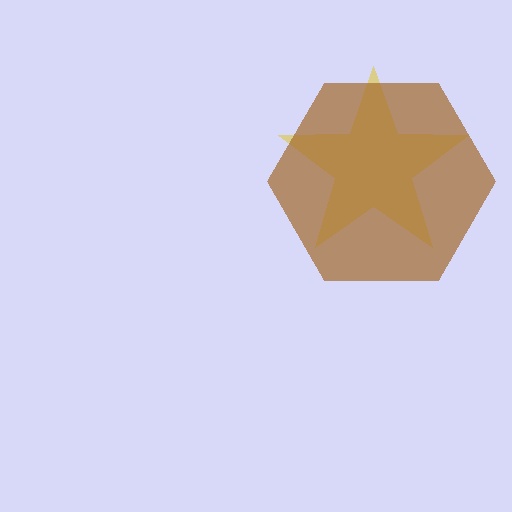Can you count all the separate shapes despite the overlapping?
Yes, there are 2 separate shapes.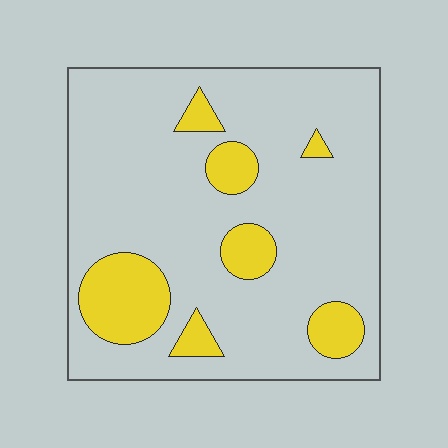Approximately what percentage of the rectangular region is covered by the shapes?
Approximately 20%.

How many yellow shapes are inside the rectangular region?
7.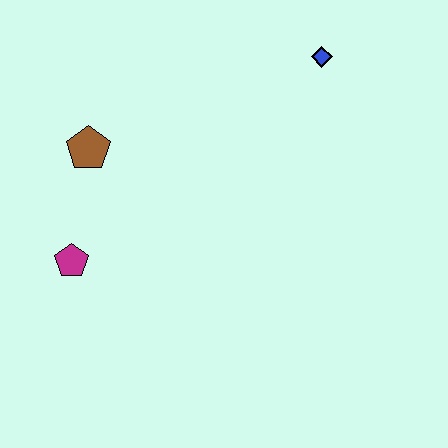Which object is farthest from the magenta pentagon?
The blue diamond is farthest from the magenta pentagon.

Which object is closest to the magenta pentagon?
The brown pentagon is closest to the magenta pentagon.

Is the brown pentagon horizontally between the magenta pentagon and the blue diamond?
Yes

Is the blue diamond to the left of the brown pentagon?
No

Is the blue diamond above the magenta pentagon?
Yes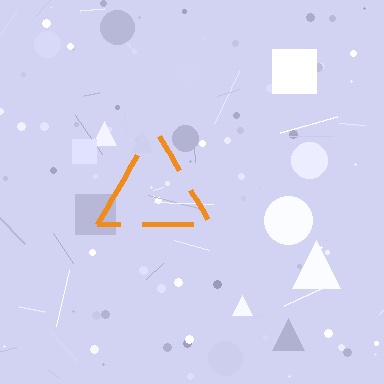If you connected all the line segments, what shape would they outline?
They would outline a triangle.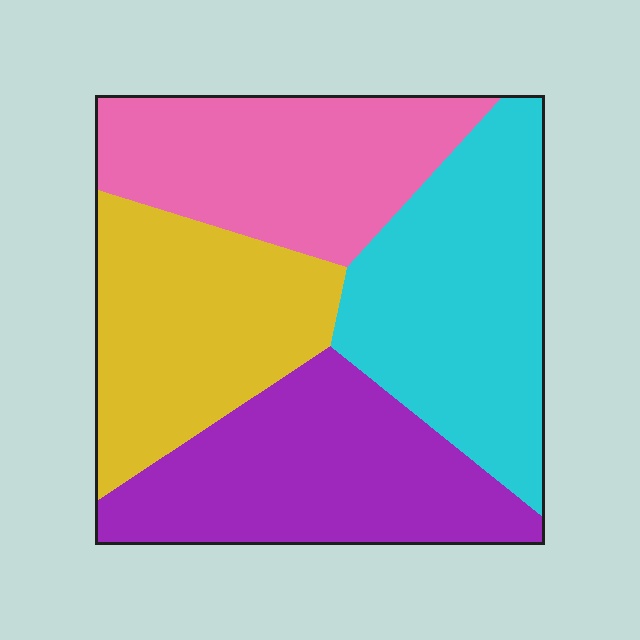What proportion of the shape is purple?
Purple covers around 25% of the shape.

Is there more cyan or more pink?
Cyan.